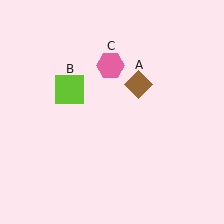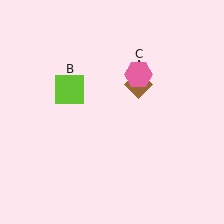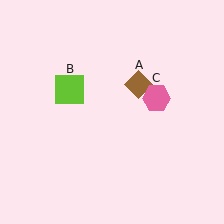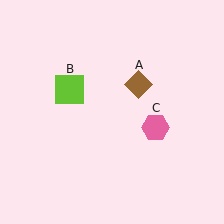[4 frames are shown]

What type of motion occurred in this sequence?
The pink hexagon (object C) rotated clockwise around the center of the scene.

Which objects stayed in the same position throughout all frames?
Brown diamond (object A) and lime square (object B) remained stationary.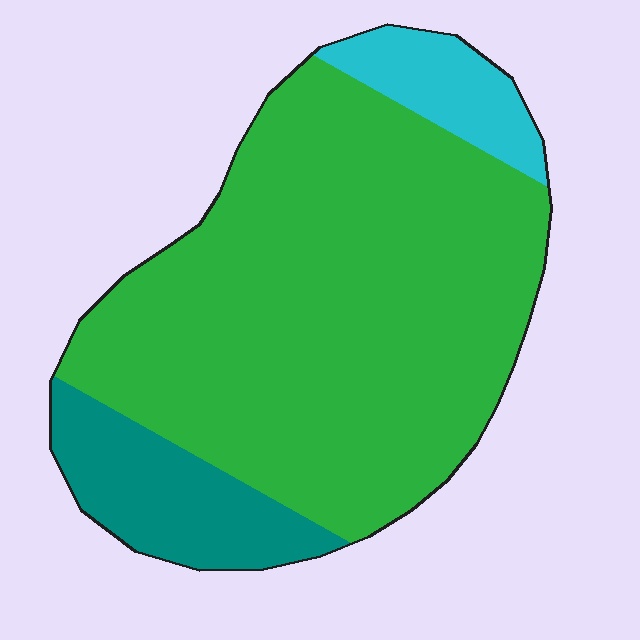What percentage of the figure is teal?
Teal takes up about one sixth (1/6) of the figure.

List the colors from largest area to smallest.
From largest to smallest: green, teal, cyan.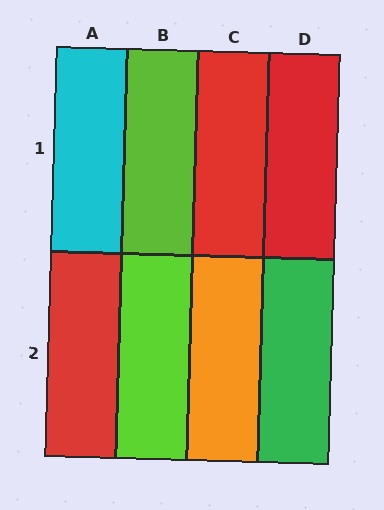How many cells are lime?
2 cells are lime.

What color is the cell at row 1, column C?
Red.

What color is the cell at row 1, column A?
Cyan.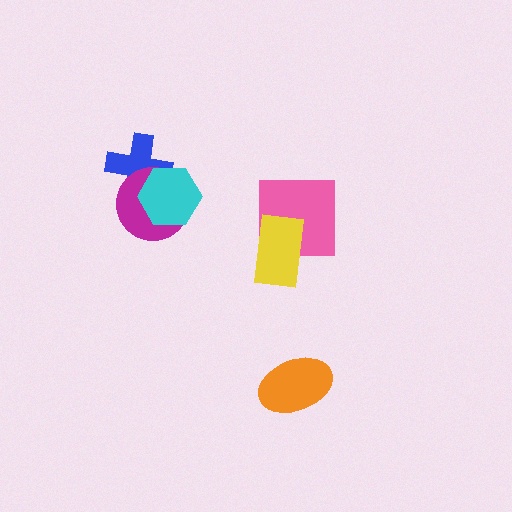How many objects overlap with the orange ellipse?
0 objects overlap with the orange ellipse.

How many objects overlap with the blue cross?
2 objects overlap with the blue cross.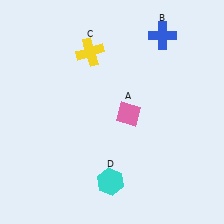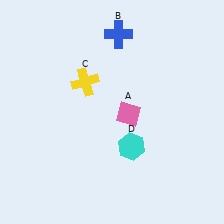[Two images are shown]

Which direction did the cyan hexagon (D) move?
The cyan hexagon (D) moved up.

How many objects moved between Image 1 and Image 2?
3 objects moved between the two images.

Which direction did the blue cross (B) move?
The blue cross (B) moved left.